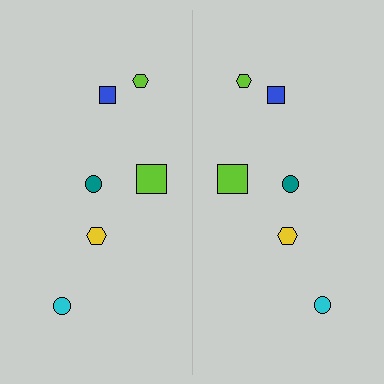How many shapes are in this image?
There are 12 shapes in this image.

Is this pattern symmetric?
Yes, this pattern has bilateral (reflection) symmetry.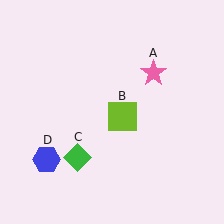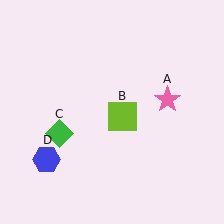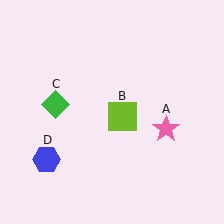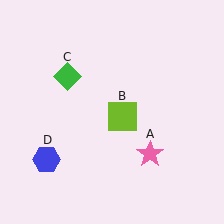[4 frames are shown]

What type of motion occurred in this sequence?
The pink star (object A), green diamond (object C) rotated clockwise around the center of the scene.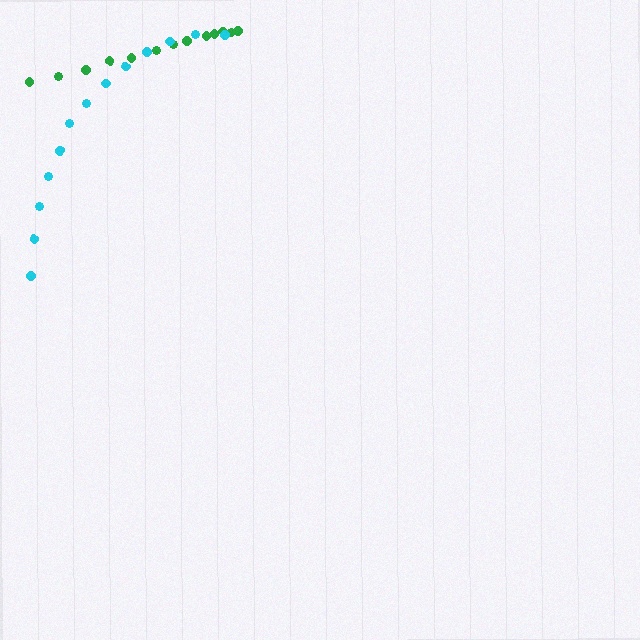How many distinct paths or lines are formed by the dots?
There are 2 distinct paths.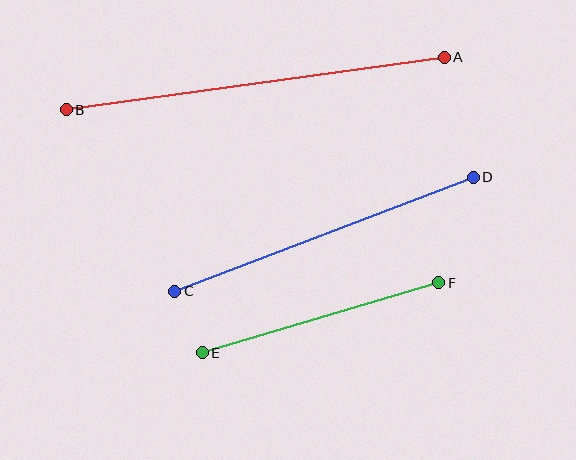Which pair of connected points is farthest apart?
Points A and B are farthest apart.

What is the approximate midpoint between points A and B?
The midpoint is at approximately (255, 84) pixels.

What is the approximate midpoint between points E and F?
The midpoint is at approximately (321, 318) pixels.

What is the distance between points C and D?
The distance is approximately 319 pixels.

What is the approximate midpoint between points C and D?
The midpoint is at approximately (324, 234) pixels.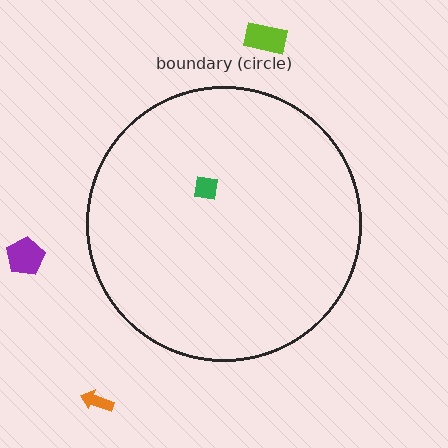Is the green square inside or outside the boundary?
Inside.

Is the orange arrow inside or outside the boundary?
Outside.